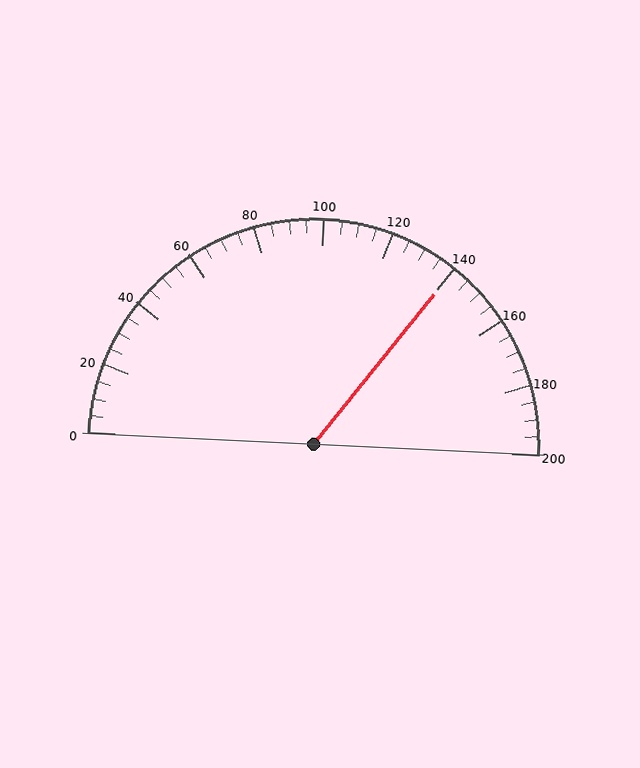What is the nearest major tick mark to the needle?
The nearest major tick mark is 140.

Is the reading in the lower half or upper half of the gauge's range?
The reading is in the upper half of the range (0 to 200).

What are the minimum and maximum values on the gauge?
The gauge ranges from 0 to 200.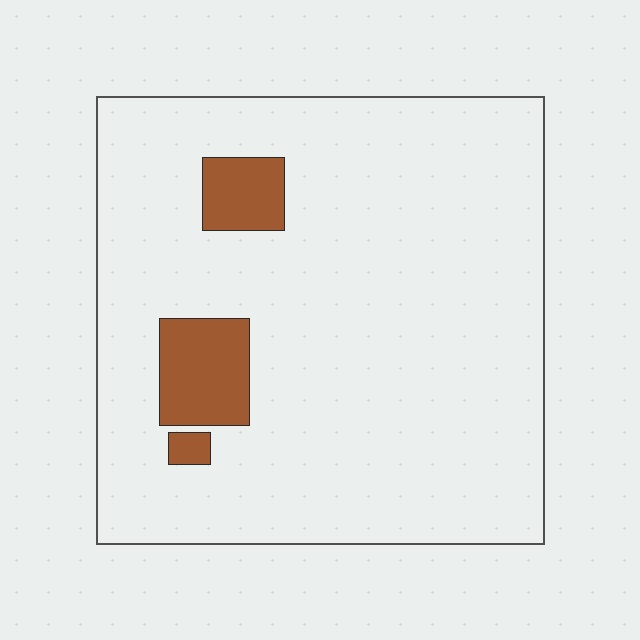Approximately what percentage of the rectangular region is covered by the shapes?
Approximately 10%.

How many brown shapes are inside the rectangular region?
3.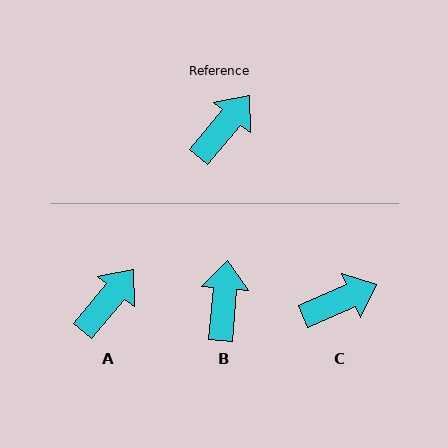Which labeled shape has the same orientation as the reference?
A.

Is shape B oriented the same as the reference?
No, it is off by about 35 degrees.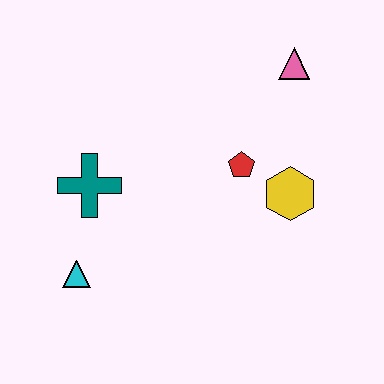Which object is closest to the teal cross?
The cyan triangle is closest to the teal cross.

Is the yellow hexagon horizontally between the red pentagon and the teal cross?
No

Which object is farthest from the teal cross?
The pink triangle is farthest from the teal cross.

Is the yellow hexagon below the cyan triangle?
No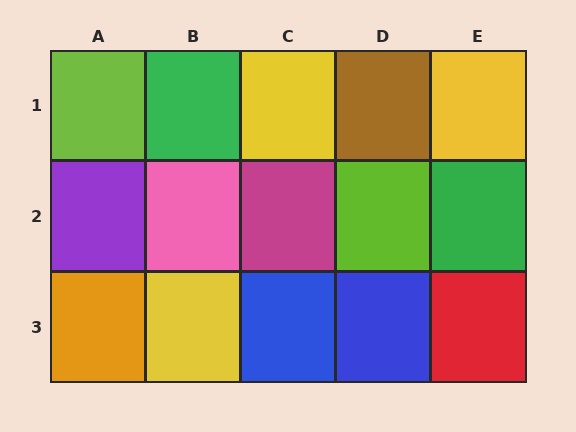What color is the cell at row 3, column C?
Blue.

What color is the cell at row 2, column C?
Magenta.